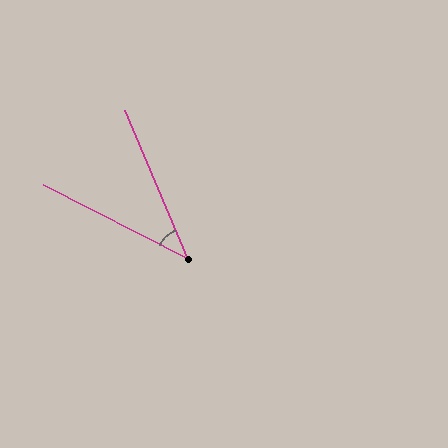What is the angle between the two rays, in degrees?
Approximately 40 degrees.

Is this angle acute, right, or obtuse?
It is acute.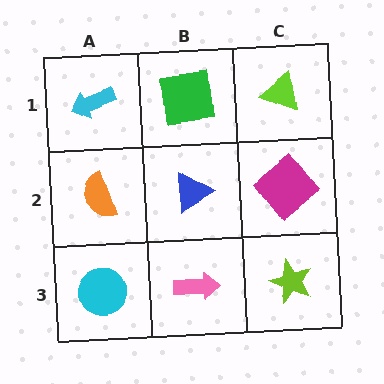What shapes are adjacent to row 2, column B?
A green square (row 1, column B), a pink arrow (row 3, column B), an orange semicircle (row 2, column A), a magenta diamond (row 2, column C).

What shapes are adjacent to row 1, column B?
A blue triangle (row 2, column B), a cyan arrow (row 1, column A), a lime triangle (row 1, column C).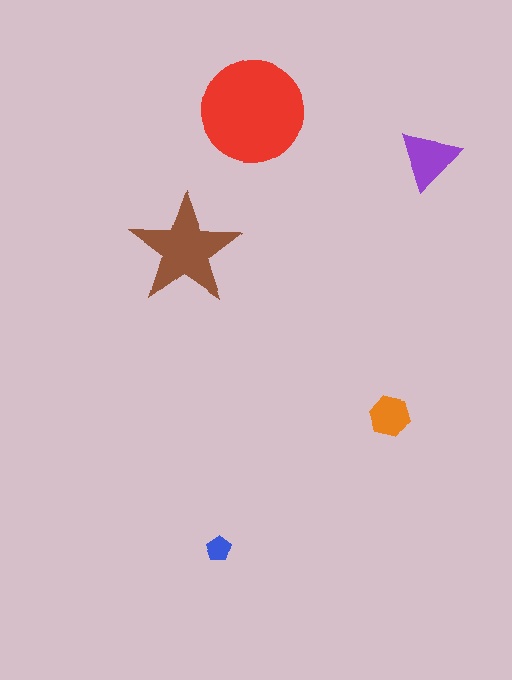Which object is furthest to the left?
The brown star is leftmost.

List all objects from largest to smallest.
The red circle, the brown star, the purple triangle, the orange hexagon, the blue pentagon.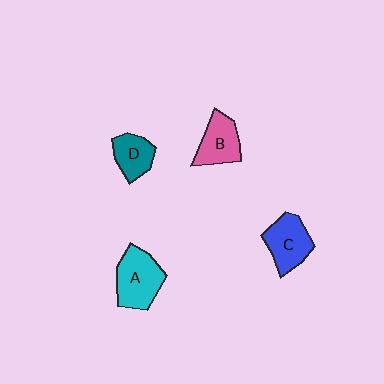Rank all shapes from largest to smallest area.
From largest to smallest: A (cyan), C (blue), B (pink), D (teal).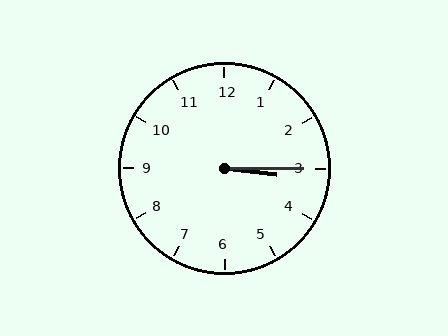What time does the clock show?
3:15.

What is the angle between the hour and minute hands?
Approximately 8 degrees.